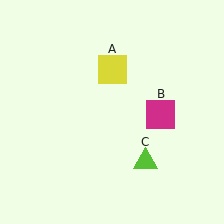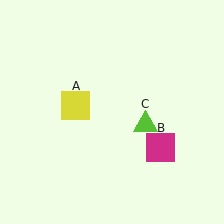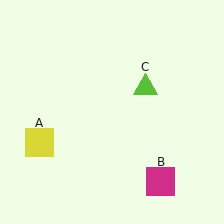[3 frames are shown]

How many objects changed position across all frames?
3 objects changed position: yellow square (object A), magenta square (object B), lime triangle (object C).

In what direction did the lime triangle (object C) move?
The lime triangle (object C) moved up.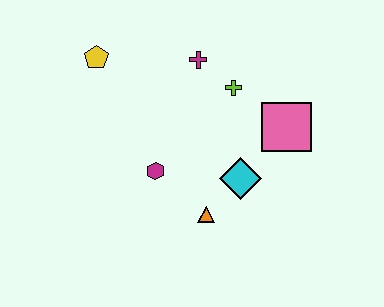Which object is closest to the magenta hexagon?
The orange triangle is closest to the magenta hexagon.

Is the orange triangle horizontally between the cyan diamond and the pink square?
No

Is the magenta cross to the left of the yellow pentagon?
No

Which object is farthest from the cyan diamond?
The yellow pentagon is farthest from the cyan diamond.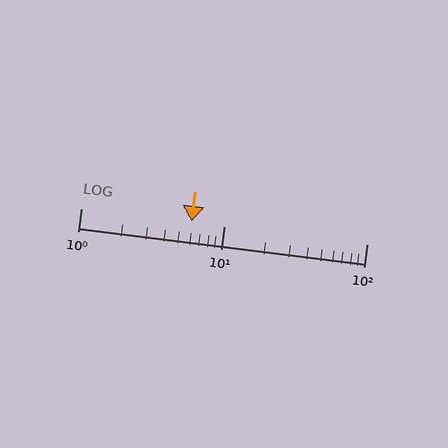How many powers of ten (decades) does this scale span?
The scale spans 2 decades, from 1 to 100.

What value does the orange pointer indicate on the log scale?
The pointer indicates approximately 5.9.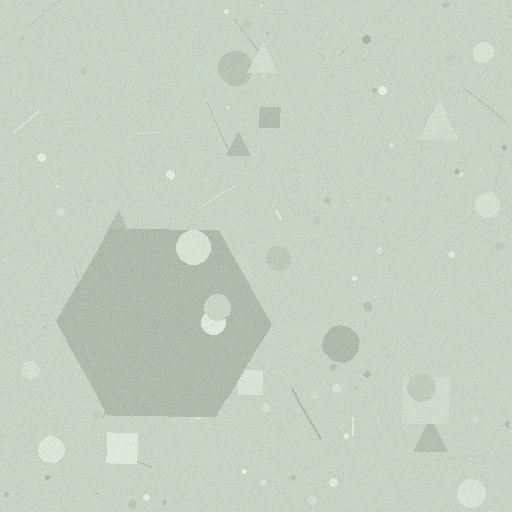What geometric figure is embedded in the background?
A hexagon is embedded in the background.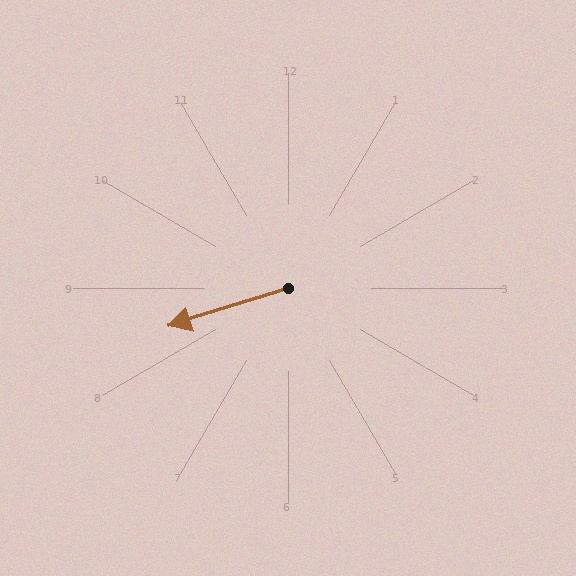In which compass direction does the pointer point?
West.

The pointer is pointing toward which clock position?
Roughly 8 o'clock.